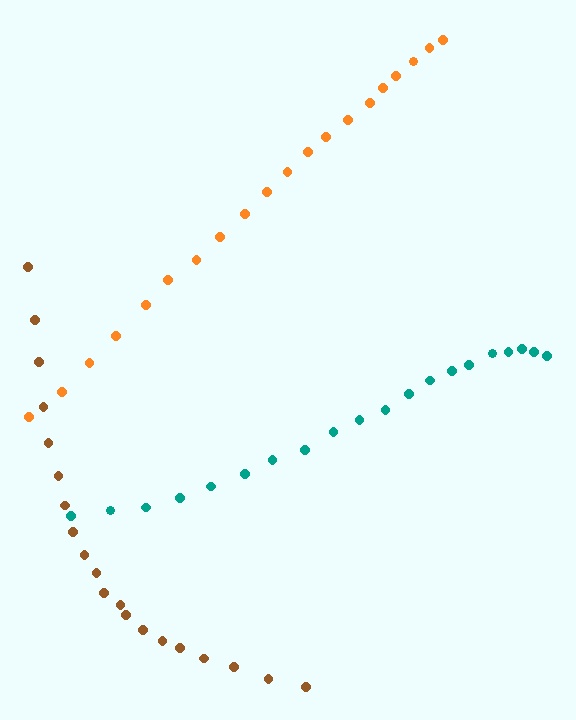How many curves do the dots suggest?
There are 3 distinct paths.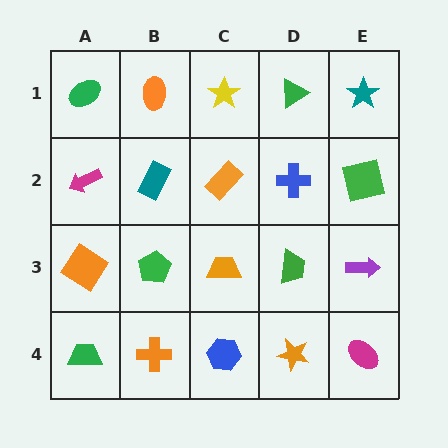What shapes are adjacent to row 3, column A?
A magenta arrow (row 2, column A), a green trapezoid (row 4, column A), a green pentagon (row 3, column B).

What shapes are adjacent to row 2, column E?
A teal star (row 1, column E), a purple arrow (row 3, column E), a blue cross (row 2, column D).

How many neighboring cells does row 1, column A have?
2.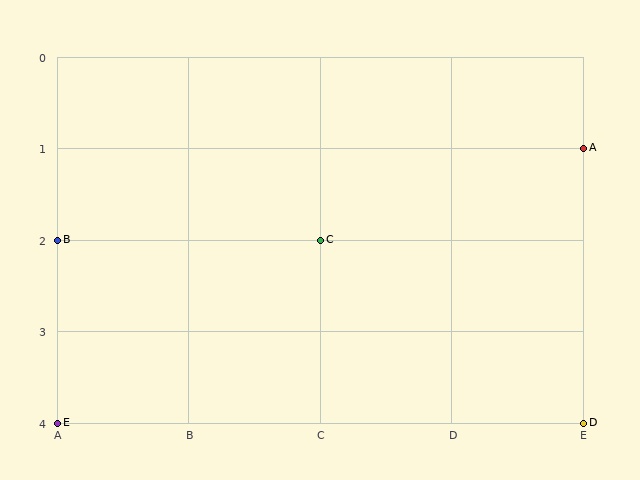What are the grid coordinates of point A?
Point A is at grid coordinates (E, 1).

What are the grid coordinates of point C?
Point C is at grid coordinates (C, 2).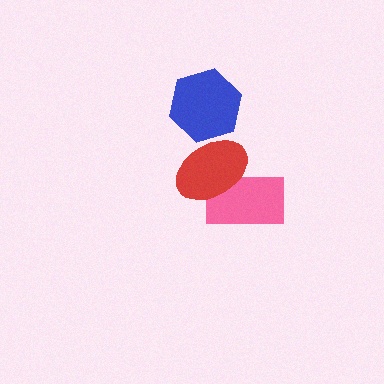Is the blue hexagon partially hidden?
Yes, it is partially covered by another shape.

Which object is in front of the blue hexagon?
The red ellipse is in front of the blue hexagon.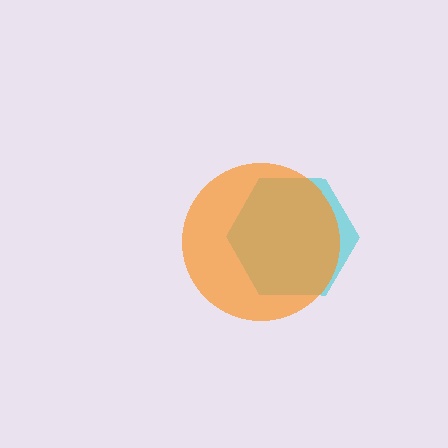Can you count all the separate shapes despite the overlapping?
Yes, there are 2 separate shapes.